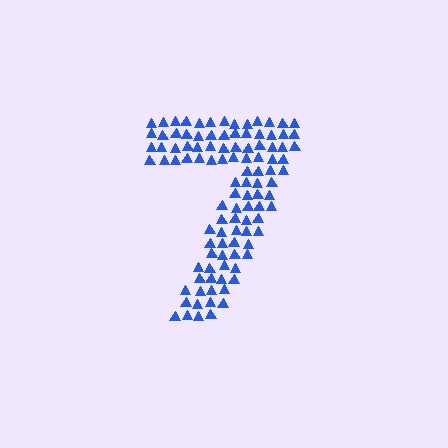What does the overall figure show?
The overall figure shows the digit 7.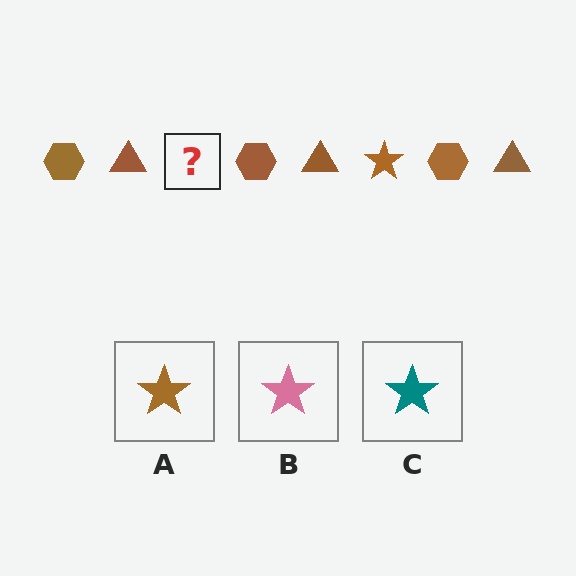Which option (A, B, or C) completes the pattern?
A.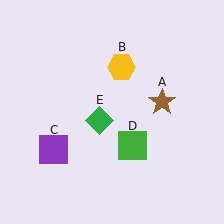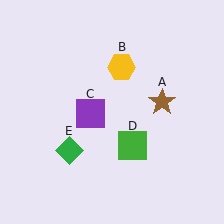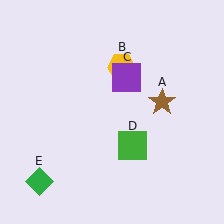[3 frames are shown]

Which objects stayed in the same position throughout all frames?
Brown star (object A) and yellow hexagon (object B) and green square (object D) remained stationary.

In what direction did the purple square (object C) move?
The purple square (object C) moved up and to the right.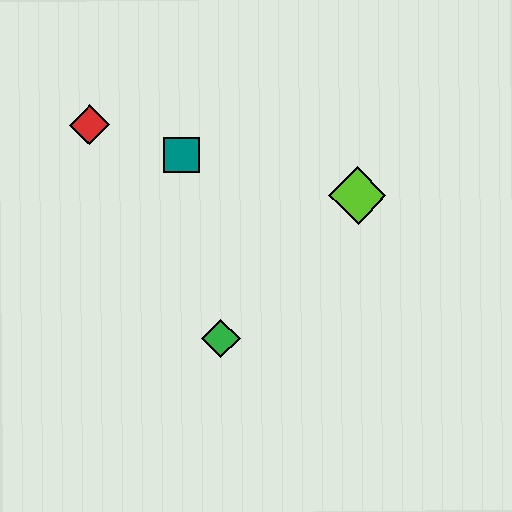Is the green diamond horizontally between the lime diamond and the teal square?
Yes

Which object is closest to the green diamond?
The teal square is closest to the green diamond.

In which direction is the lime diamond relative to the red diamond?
The lime diamond is to the right of the red diamond.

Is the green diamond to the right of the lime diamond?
No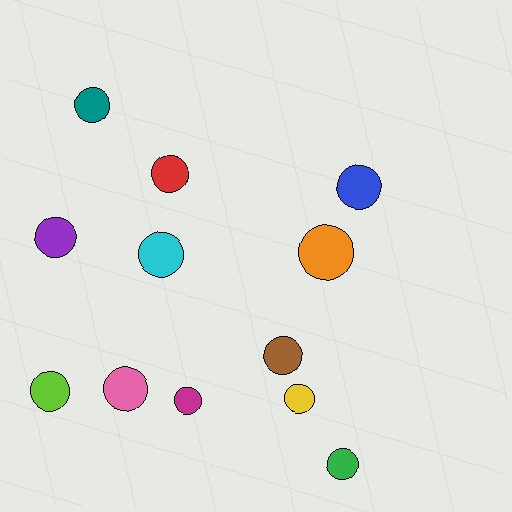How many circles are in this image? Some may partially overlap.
There are 12 circles.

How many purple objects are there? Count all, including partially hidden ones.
There is 1 purple object.